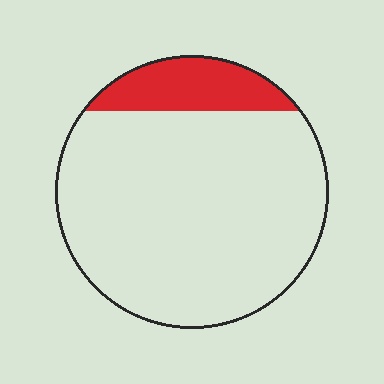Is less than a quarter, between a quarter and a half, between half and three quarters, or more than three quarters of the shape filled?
Less than a quarter.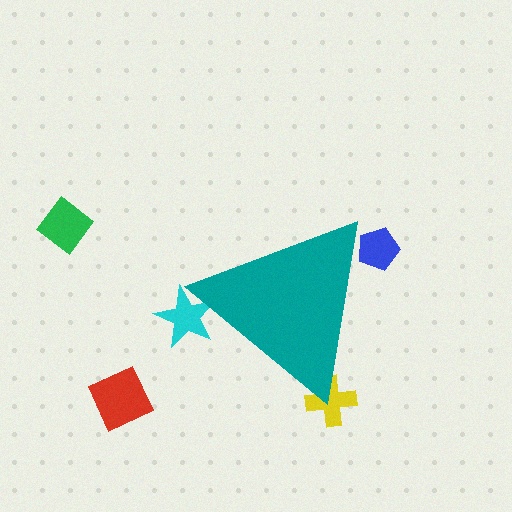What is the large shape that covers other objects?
A teal triangle.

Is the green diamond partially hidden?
No, the green diamond is fully visible.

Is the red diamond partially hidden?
No, the red diamond is fully visible.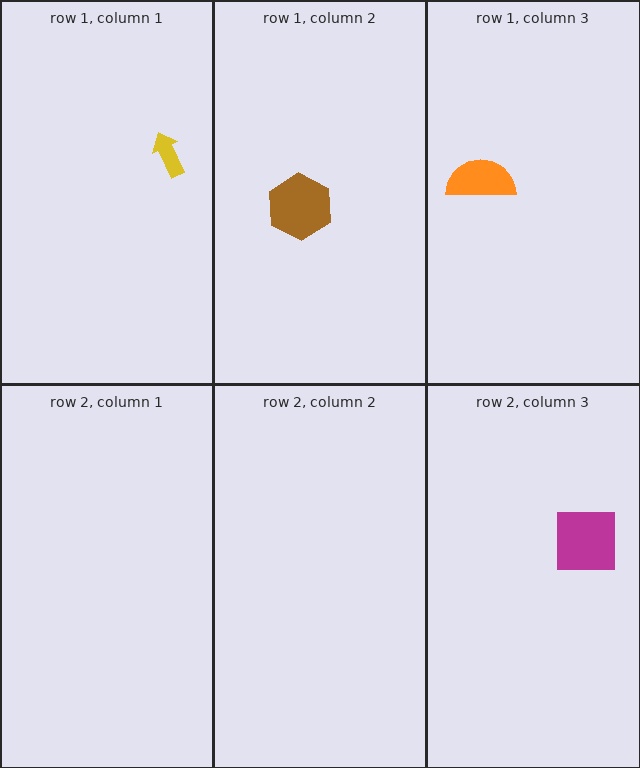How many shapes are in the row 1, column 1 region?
1.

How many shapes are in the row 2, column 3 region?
1.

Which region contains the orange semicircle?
The row 1, column 3 region.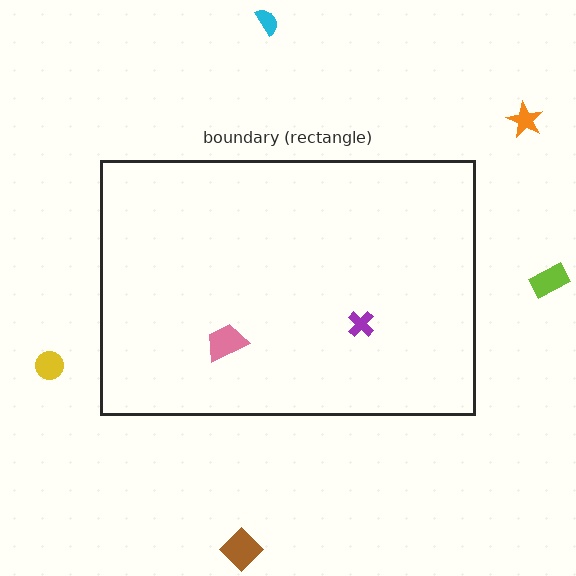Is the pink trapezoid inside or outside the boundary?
Inside.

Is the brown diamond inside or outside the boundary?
Outside.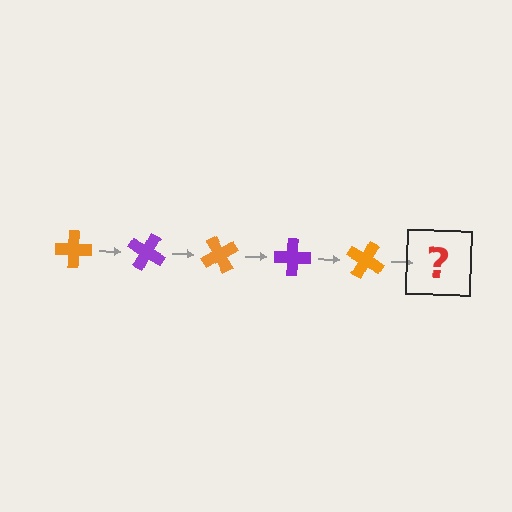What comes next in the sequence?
The next element should be a purple cross, rotated 150 degrees from the start.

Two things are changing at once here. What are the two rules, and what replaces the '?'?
The two rules are that it rotates 30 degrees each step and the color cycles through orange and purple. The '?' should be a purple cross, rotated 150 degrees from the start.